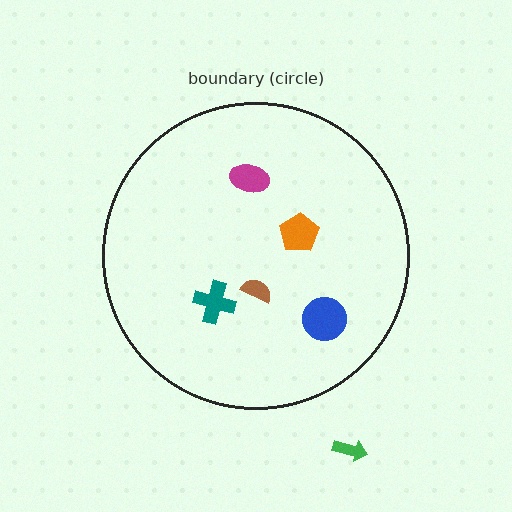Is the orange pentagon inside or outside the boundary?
Inside.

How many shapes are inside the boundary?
5 inside, 1 outside.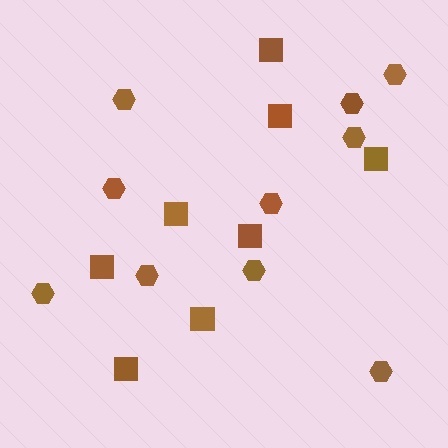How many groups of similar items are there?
There are 2 groups: one group of hexagons (10) and one group of squares (8).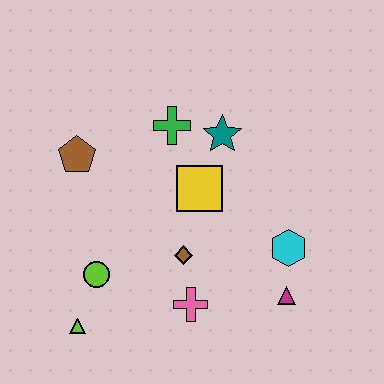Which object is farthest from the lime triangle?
The teal star is farthest from the lime triangle.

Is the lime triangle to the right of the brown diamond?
No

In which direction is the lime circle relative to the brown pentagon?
The lime circle is below the brown pentagon.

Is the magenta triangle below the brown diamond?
Yes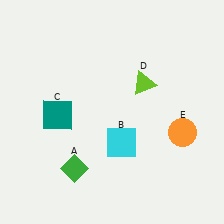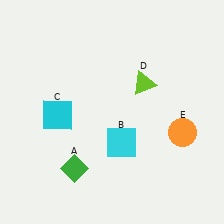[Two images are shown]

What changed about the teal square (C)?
In Image 1, C is teal. In Image 2, it changed to cyan.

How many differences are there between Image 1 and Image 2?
There is 1 difference between the two images.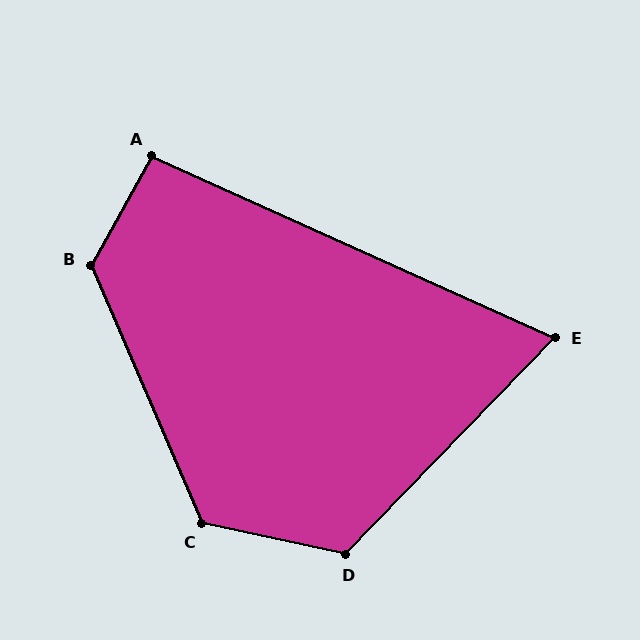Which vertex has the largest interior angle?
B, at approximately 128 degrees.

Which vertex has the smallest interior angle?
E, at approximately 70 degrees.